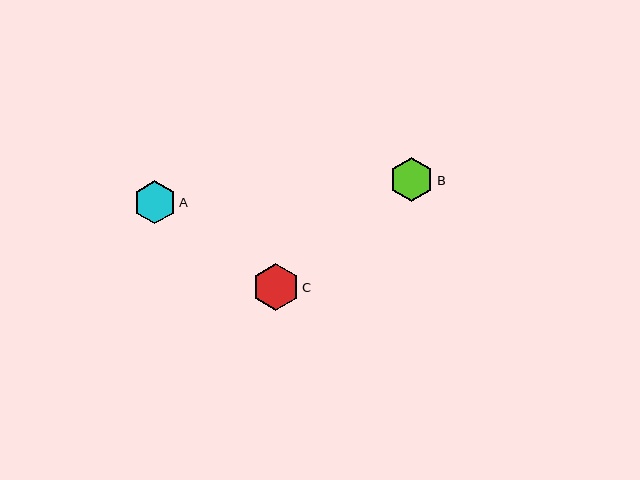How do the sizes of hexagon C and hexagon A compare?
Hexagon C and hexagon A are approximately the same size.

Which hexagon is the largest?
Hexagon C is the largest with a size of approximately 47 pixels.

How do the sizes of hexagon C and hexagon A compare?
Hexagon C and hexagon A are approximately the same size.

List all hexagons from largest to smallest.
From largest to smallest: C, B, A.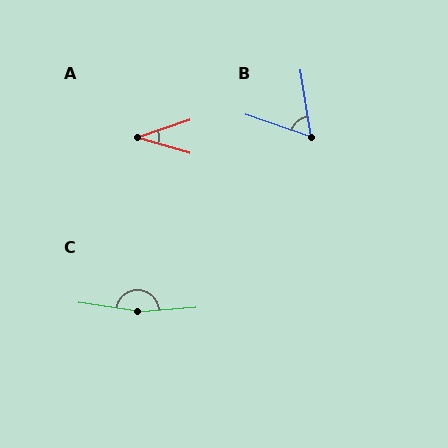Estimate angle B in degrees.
Approximately 62 degrees.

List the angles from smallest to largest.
A (34°), B (62°), C (167°).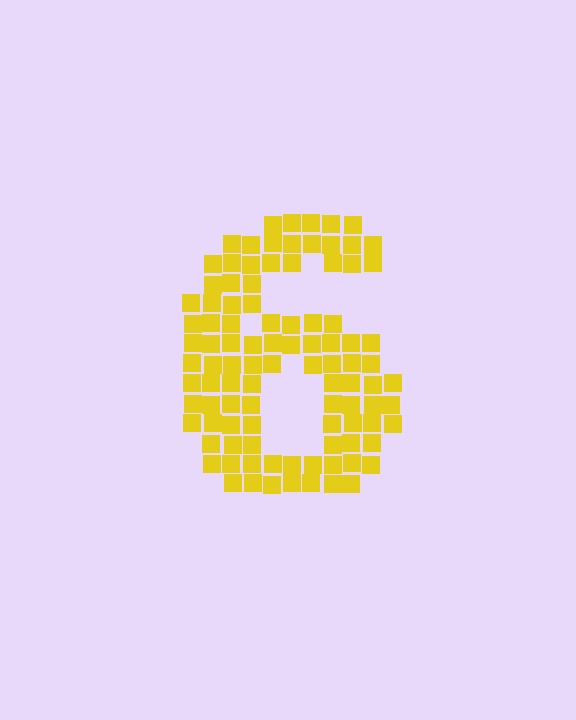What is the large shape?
The large shape is the digit 6.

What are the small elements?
The small elements are squares.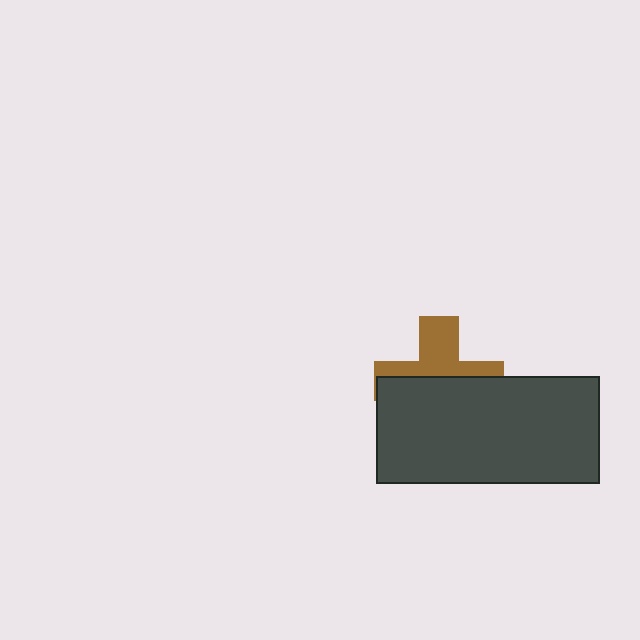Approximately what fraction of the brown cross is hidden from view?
Roughly 58% of the brown cross is hidden behind the dark gray rectangle.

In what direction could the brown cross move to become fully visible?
The brown cross could move up. That would shift it out from behind the dark gray rectangle entirely.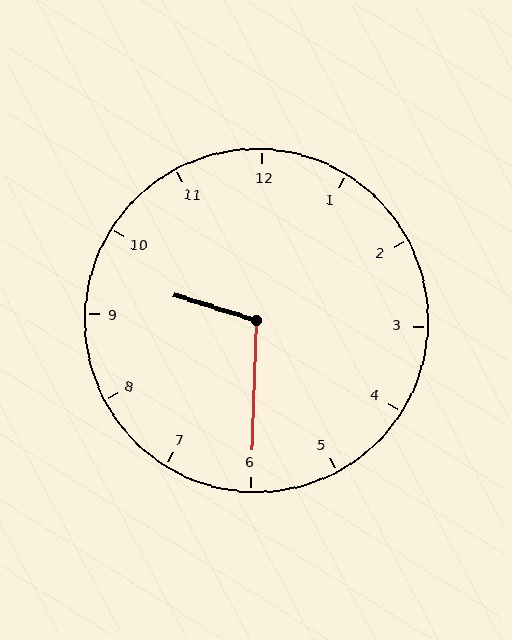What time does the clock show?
9:30.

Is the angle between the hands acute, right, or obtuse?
It is obtuse.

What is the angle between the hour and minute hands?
Approximately 105 degrees.